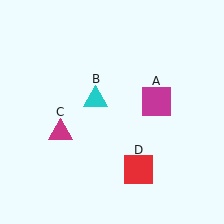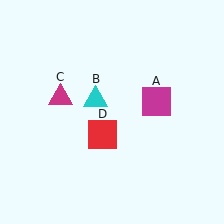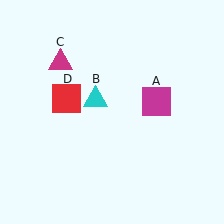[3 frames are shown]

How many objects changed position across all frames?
2 objects changed position: magenta triangle (object C), red square (object D).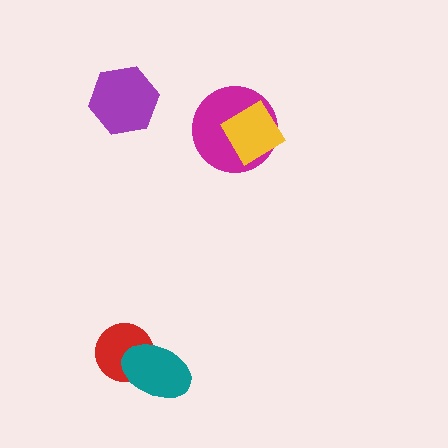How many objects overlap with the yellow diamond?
1 object overlaps with the yellow diamond.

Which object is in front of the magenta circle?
The yellow diamond is in front of the magenta circle.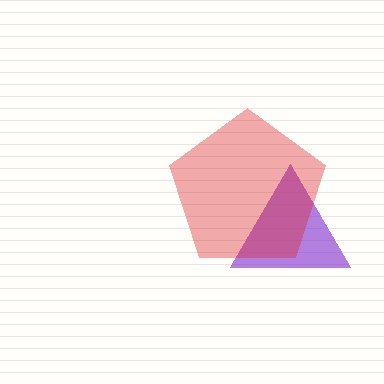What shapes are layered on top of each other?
The layered shapes are: a purple triangle, a red pentagon.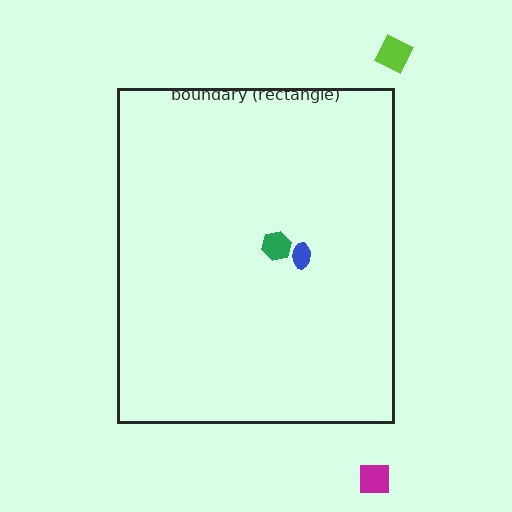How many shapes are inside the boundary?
2 inside, 2 outside.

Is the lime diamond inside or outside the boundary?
Outside.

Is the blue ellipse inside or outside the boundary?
Inside.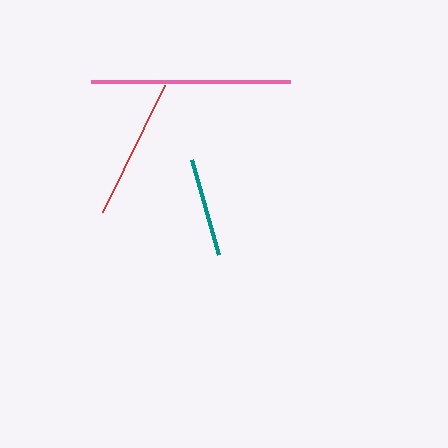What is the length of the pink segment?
The pink segment is approximately 198 pixels long.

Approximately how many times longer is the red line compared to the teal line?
The red line is approximately 1.4 times the length of the teal line.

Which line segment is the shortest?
The teal line is the shortest at approximately 98 pixels.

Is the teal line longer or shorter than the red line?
The red line is longer than the teal line.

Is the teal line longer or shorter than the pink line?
The pink line is longer than the teal line.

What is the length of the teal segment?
The teal segment is approximately 98 pixels long.